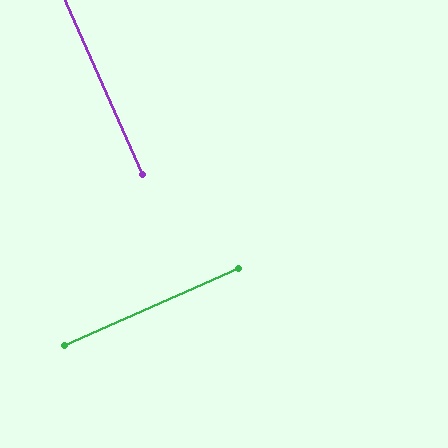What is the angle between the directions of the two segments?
Approximately 90 degrees.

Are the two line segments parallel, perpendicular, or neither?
Perpendicular — they meet at approximately 90°.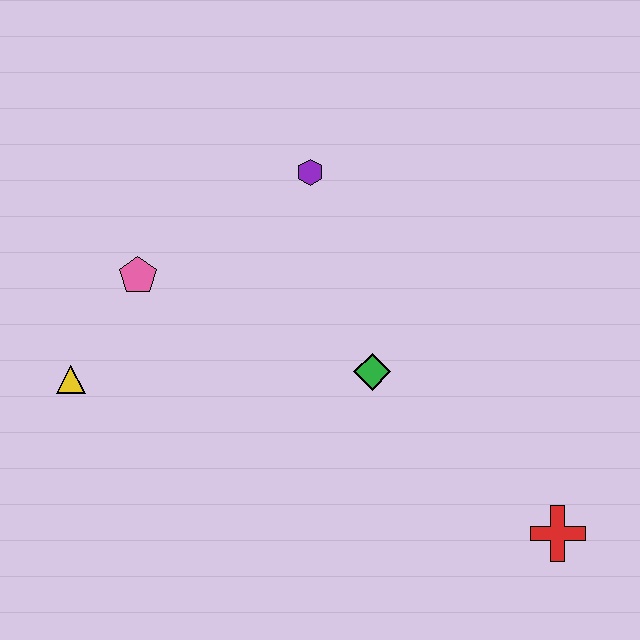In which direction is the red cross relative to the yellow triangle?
The red cross is to the right of the yellow triangle.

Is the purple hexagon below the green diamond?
No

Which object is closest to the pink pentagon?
The yellow triangle is closest to the pink pentagon.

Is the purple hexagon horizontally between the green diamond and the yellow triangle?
Yes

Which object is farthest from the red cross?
The yellow triangle is farthest from the red cross.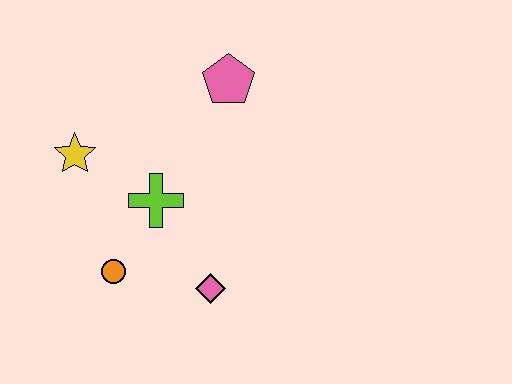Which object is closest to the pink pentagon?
The lime cross is closest to the pink pentagon.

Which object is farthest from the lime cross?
The pink pentagon is farthest from the lime cross.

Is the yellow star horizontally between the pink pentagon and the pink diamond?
No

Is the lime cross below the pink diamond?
No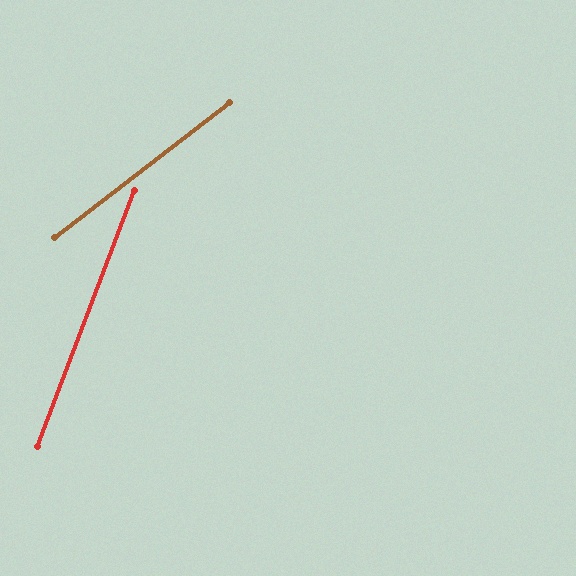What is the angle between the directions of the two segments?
Approximately 32 degrees.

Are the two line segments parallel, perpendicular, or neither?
Neither parallel nor perpendicular — they differ by about 32°.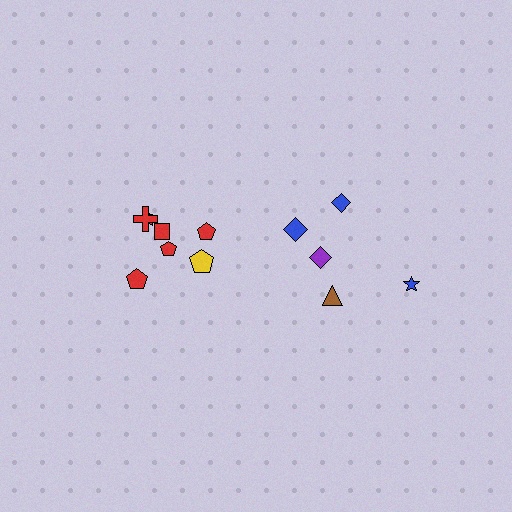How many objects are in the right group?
There are 5 objects.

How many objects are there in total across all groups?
There are 12 objects.